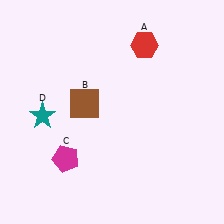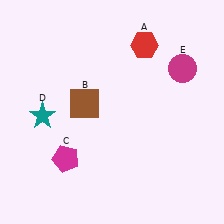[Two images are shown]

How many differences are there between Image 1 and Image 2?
There is 1 difference between the two images.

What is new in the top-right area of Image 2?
A magenta circle (E) was added in the top-right area of Image 2.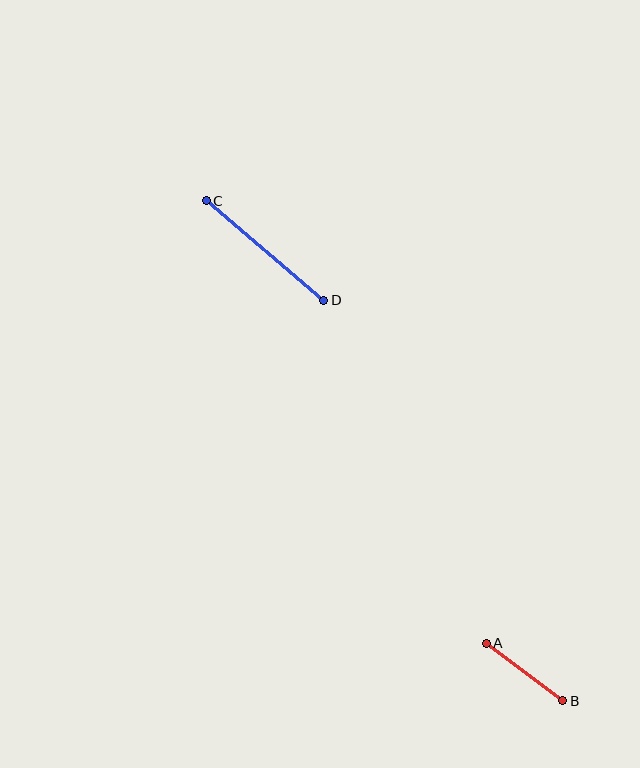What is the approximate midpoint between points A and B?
The midpoint is at approximately (524, 672) pixels.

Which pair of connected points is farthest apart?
Points C and D are farthest apart.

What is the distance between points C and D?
The distance is approximately 154 pixels.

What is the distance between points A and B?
The distance is approximately 96 pixels.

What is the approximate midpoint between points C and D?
The midpoint is at approximately (265, 250) pixels.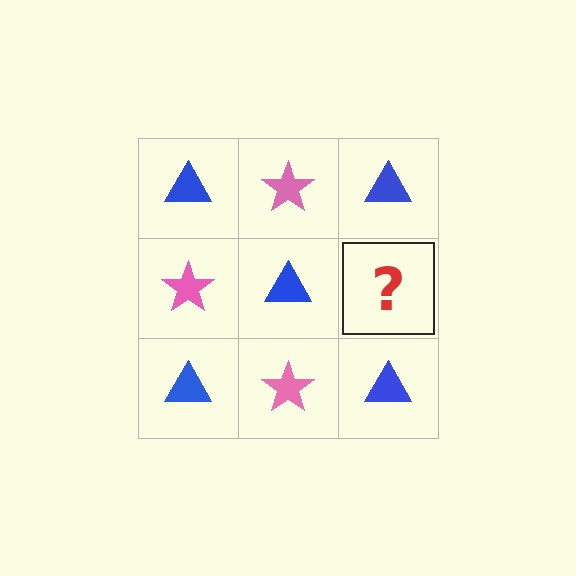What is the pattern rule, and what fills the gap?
The rule is that it alternates blue triangle and pink star in a checkerboard pattern. The gap should be filled with a pink star.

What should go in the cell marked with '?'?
The missing cell should contain a pink star.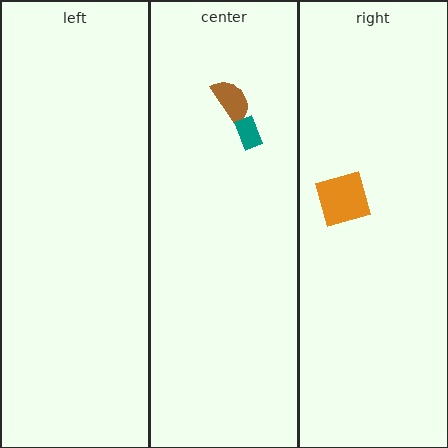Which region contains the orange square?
The right region.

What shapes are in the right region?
The orange square.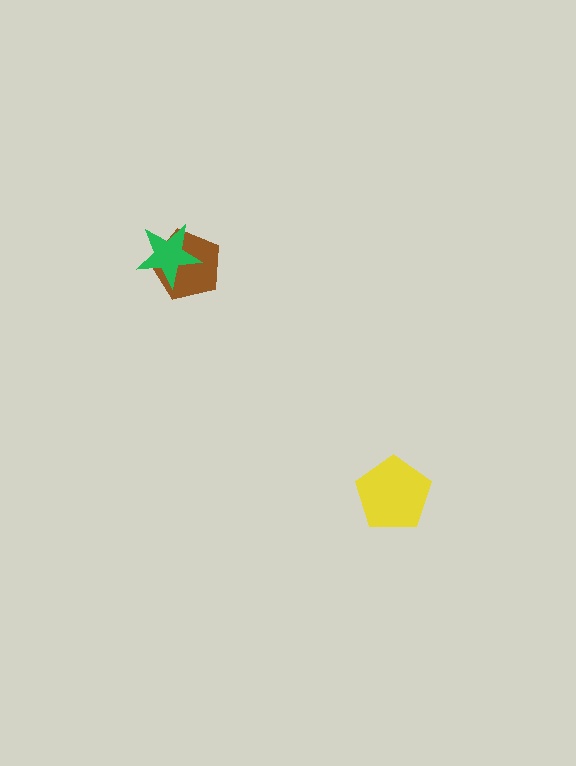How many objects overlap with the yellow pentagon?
0 objects overlap with the yellow pentagon.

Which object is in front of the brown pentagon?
The green star is in front of the brown pentagon.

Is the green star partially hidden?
No, no other shape covers it.